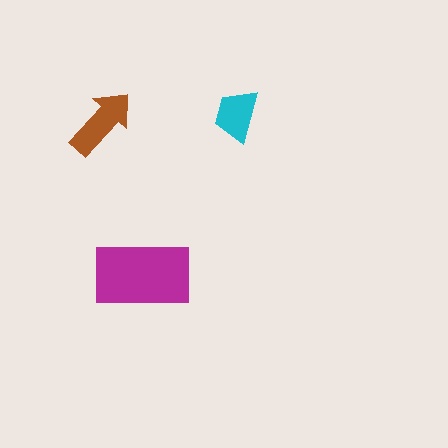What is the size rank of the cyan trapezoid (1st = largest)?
3rd.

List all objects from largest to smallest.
The magenta rectangle, the brown arrow, the cyan trapezoid.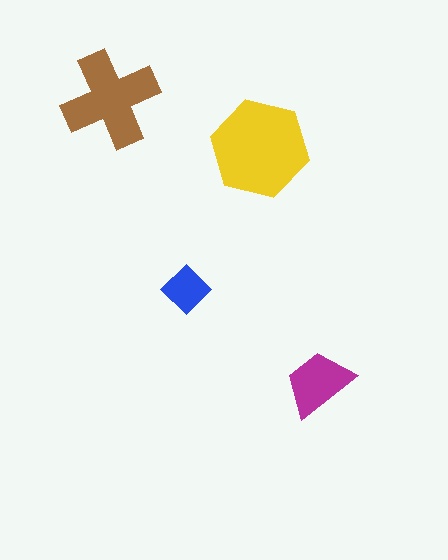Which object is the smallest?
The blue diamond.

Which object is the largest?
The yellow hexagon.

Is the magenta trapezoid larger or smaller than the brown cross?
Smaller.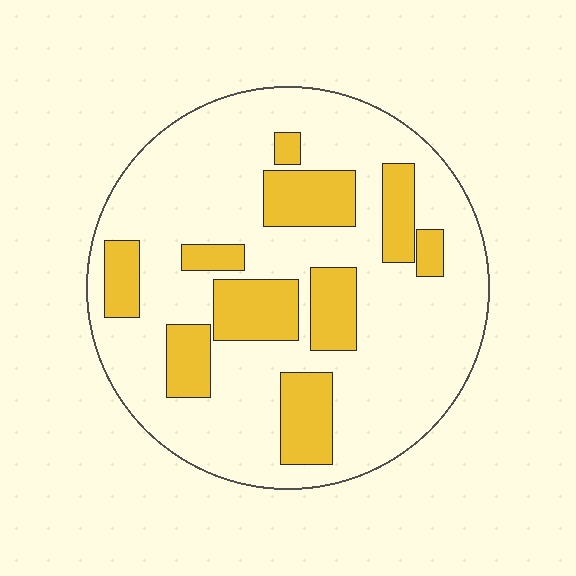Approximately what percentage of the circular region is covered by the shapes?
Approximately 25%.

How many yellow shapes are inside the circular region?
10.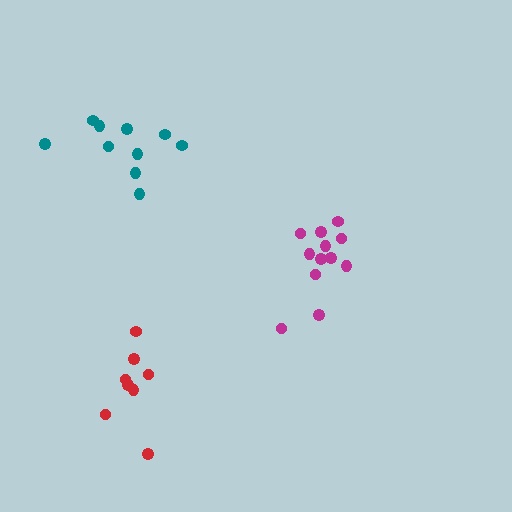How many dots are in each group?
Group 1: 12 dots, Group 2: 8 dots, Group 3: 10 dots (30 total).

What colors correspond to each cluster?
The clusters are colored: magenta, red, teal.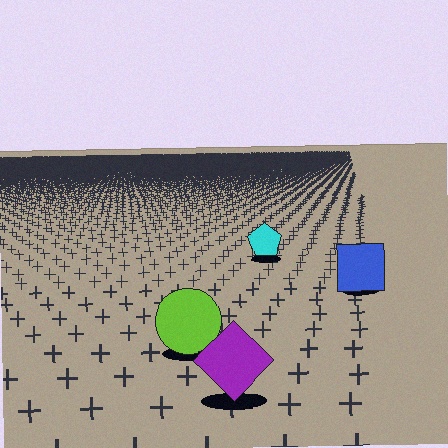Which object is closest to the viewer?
The purple diamond is closest. The texture marks near it are larger and more spread out.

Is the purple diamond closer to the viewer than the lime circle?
Yes. The purple diamond is closer — you can tell from the texture gradient: the ground texture is coarser near it.